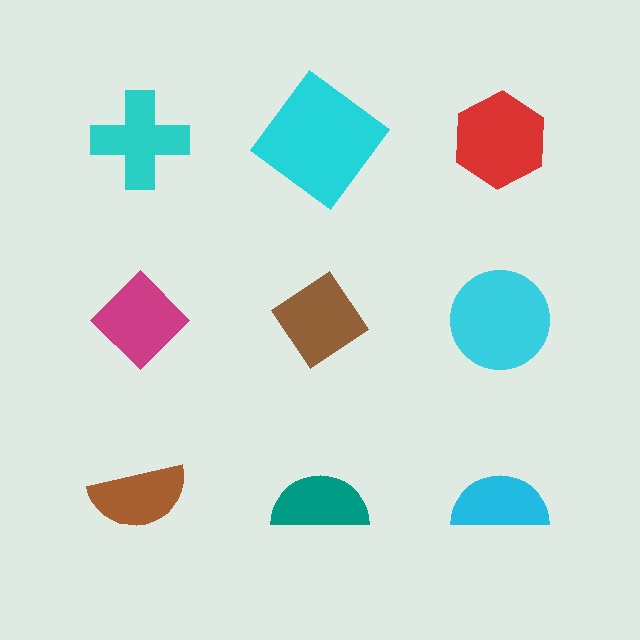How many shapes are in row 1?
3 shapes.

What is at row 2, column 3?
A cyan circle.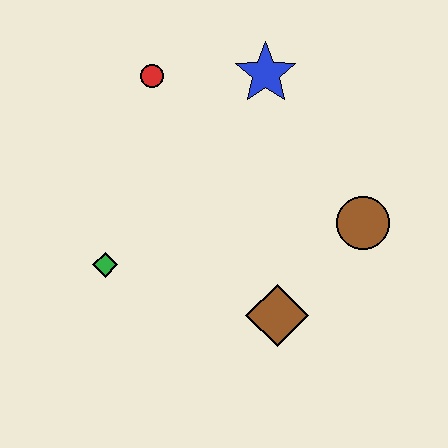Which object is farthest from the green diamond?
The brown circle is farthest from the green diamond.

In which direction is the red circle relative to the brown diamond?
The red circle is above the brown diamond.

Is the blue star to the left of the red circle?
No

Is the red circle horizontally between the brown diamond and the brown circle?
No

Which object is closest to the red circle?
The blue star is closest to the red circle.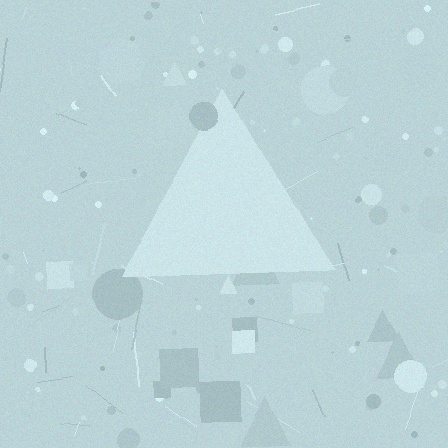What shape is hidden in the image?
A triangle is hidden in the image.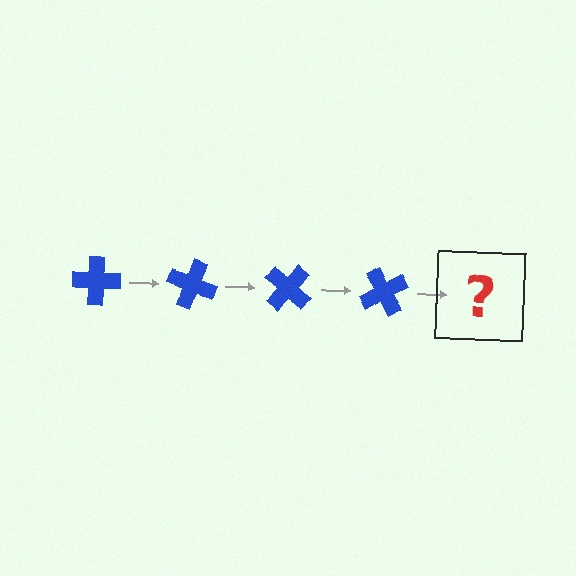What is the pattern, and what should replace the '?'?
The pattern is that the cross rotates 20 degrees each step. The '?' should be a blue cross rotated 80 degrees.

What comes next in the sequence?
The next element should be a blue cross rotated 80 degrees.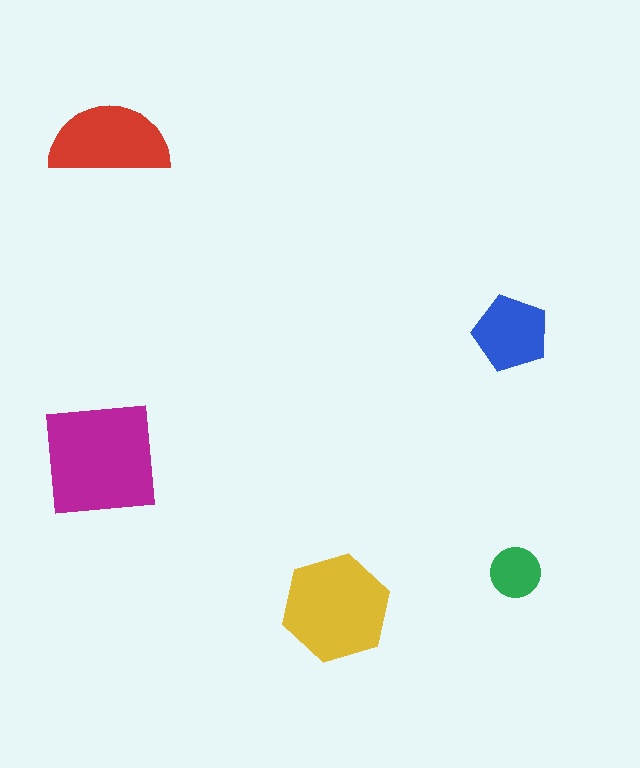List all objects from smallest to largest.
The green circle, the blue pentagon, the red semicircle, the yellow hexagon, the magenta square.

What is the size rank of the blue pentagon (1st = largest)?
4th.